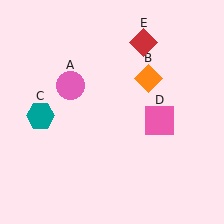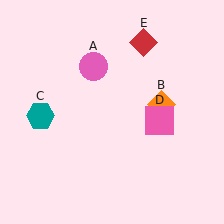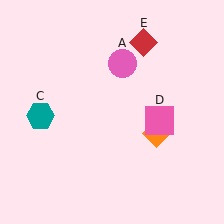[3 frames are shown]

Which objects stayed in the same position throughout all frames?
Teal hexagon (object C) and pink square (object D) and red diamond (object E) remained stationary.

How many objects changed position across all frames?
2 objects changed position: pink circle (object A), orange diamond (object B).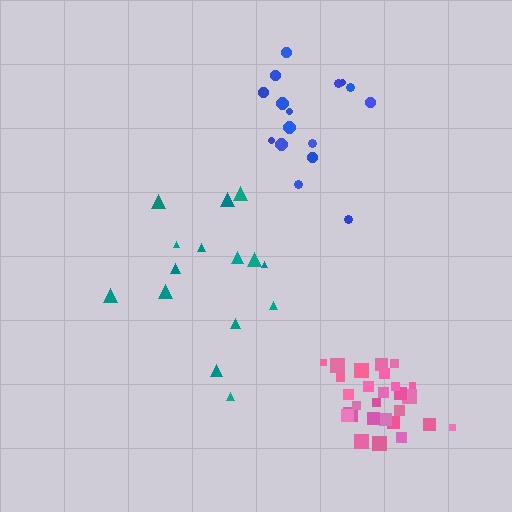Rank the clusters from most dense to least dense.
pink, blue, teal.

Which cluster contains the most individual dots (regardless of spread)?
Pink (27).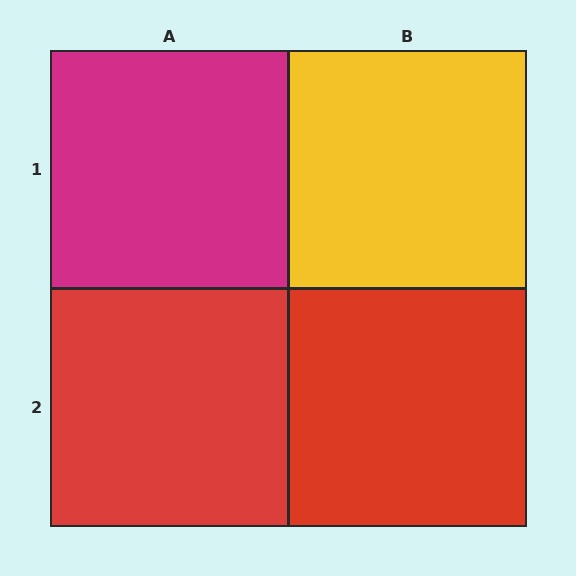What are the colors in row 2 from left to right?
Red, red.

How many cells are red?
2 cells are red.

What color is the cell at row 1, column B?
Yellow.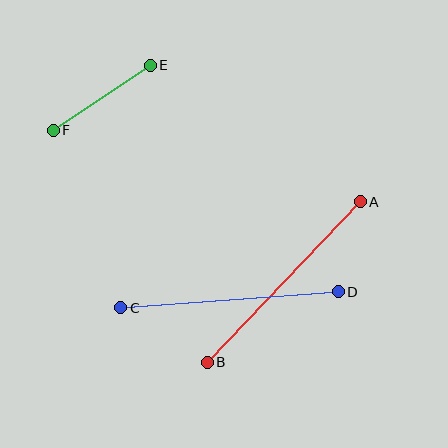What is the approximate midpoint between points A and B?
The midpoint is at approximately (284, 282) pixels.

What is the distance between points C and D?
The distance is approximately 218 pixels.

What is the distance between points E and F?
The distance is approximately 117 pixels.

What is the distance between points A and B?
The distance is approximately 222 pixels.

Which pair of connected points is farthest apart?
Points A and B are farthest apart.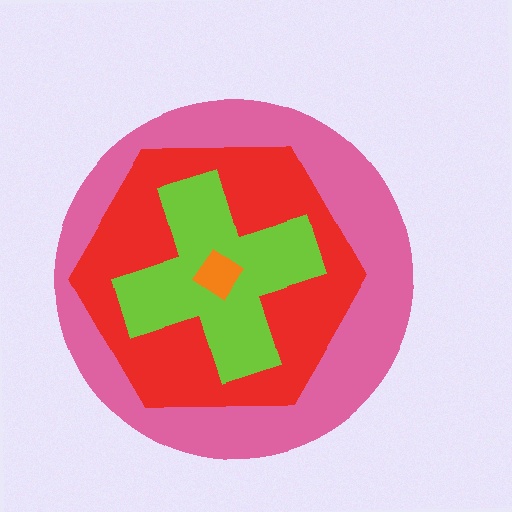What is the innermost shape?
The orange diamond.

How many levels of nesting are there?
4.